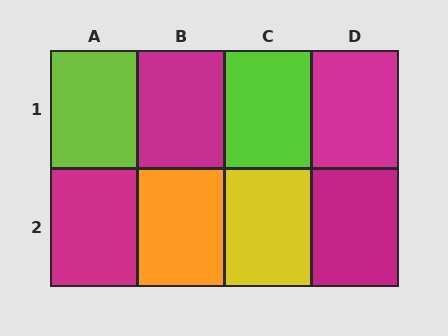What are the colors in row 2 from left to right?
Magenta, orange, yellow, magenta.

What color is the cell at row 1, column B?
Magenta.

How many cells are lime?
2 cells are lime.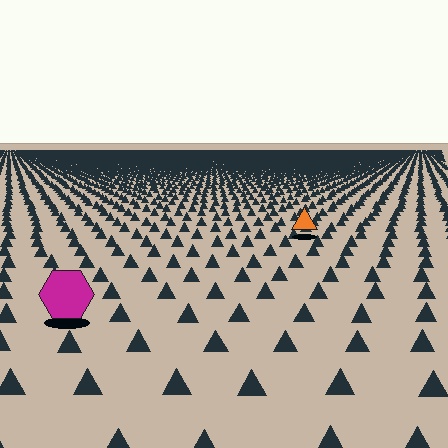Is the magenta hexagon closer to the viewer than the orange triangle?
Yes. The magenta hexagon is closer — you can tell from the texture gradient: the ground texture is coarser near it.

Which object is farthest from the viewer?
The orange triangle is farthest from the viewer. It appears smaller and the ground texture around it is denser.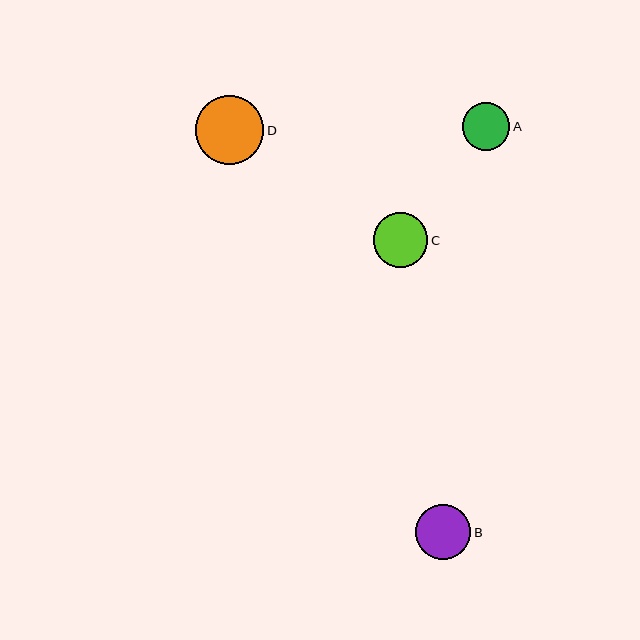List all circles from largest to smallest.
From largest to smallest: D, B, C, A.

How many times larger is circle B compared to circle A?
Circle B is approximately 1.2 times the size of circle A.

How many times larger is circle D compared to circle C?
Circle D is approximately 1.3 times the size of circle C.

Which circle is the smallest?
Circle A is the smallest with a size of approximately 48 pixels.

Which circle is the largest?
Circle D is the largest with a size of approximately 69 pixels.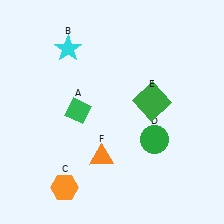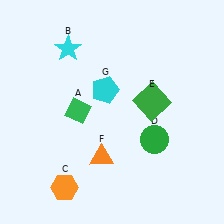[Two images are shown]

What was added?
A cyan pentagon (G) was added in Image 2.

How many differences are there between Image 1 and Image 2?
There is 1 difference between the two images.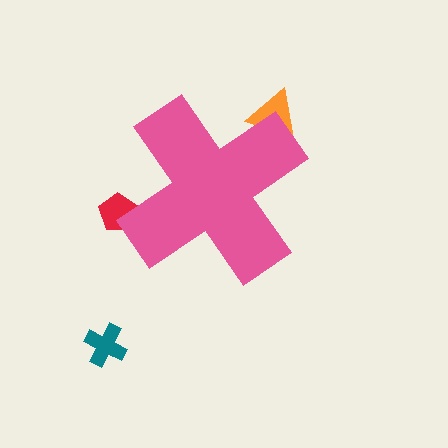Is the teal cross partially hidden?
No, the teal cross is fully visible.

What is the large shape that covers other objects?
A pink cross.